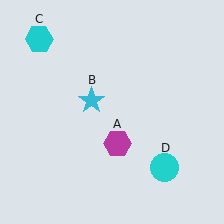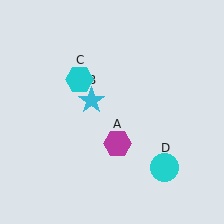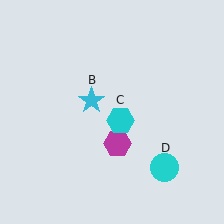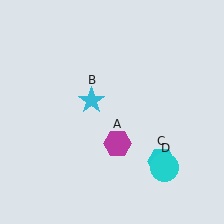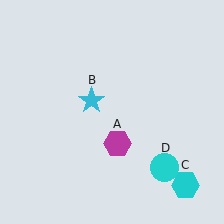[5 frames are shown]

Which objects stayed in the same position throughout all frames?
Magenta hexagon (object A) and cyan star (object B) and cyan circle (object D) remained stationary.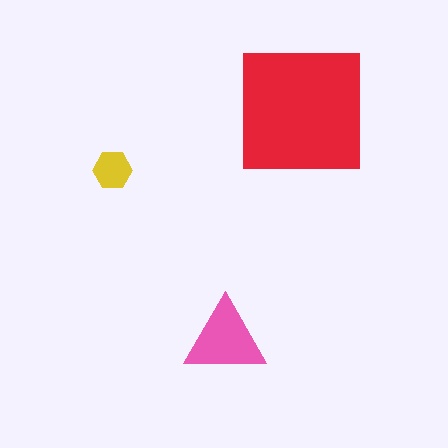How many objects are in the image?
There are 3 objects in the image.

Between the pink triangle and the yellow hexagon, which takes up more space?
The pink triangle.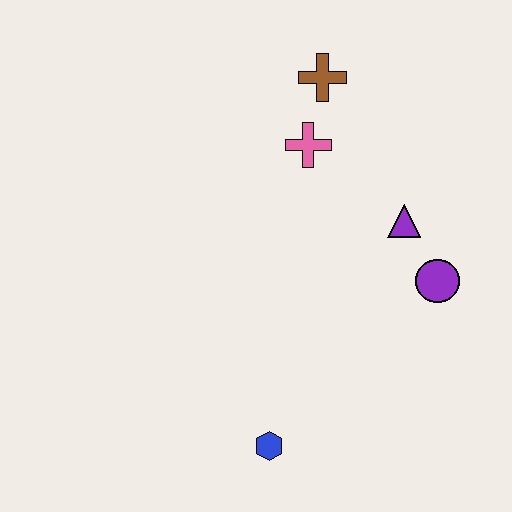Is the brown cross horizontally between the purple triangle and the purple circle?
No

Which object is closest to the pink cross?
The brown cross is closest to the pink cross.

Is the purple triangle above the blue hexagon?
Yes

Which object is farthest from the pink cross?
The blue hexagon is farthest from the pink cross.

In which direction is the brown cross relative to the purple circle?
The brown cross is above the purple circle.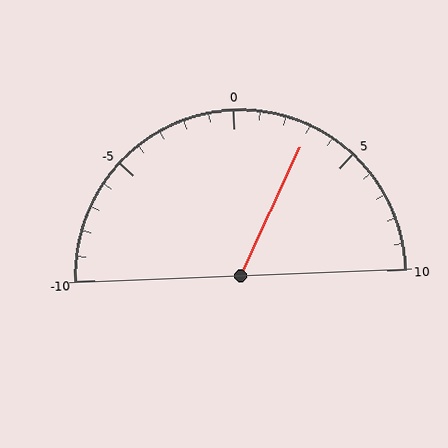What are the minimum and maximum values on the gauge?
The gauge ranges from -10 to 10.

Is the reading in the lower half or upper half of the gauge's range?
The reading is in the upper half of the range (-10 to 10).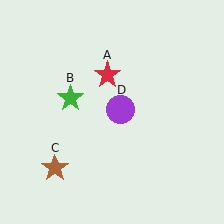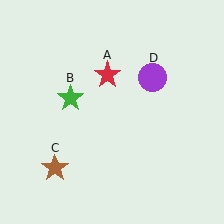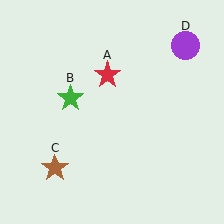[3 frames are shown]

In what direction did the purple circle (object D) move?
The purple circle (object D) moved up and to the right.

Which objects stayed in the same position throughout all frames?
Red star (object A) and green star (object B) and brown star (object C) remained stationary.